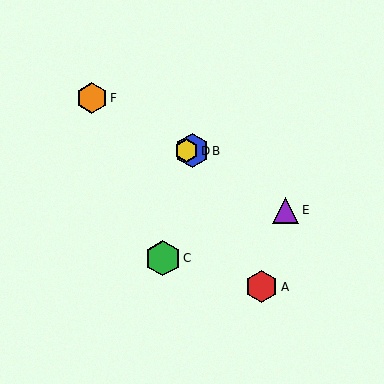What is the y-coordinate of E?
Object E is at y≈210.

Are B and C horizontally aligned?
No, B is at y≈151 and C is at y≈258.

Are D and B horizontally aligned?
Yes, both are at y≈151.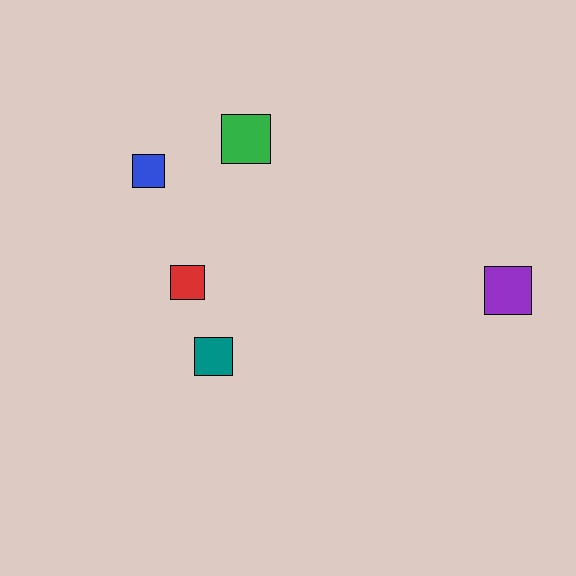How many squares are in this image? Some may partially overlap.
There are 5 squares.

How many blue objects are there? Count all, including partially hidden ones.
There is 1 blue object.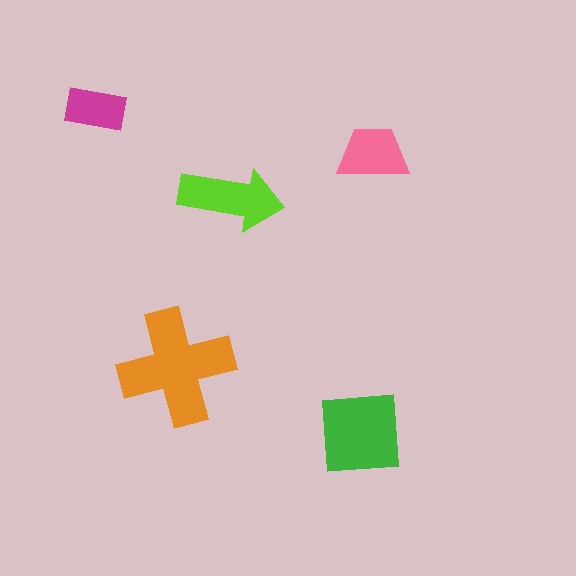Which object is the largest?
The orange cross.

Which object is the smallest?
The magenta rectangle.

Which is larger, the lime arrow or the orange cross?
The orange cross.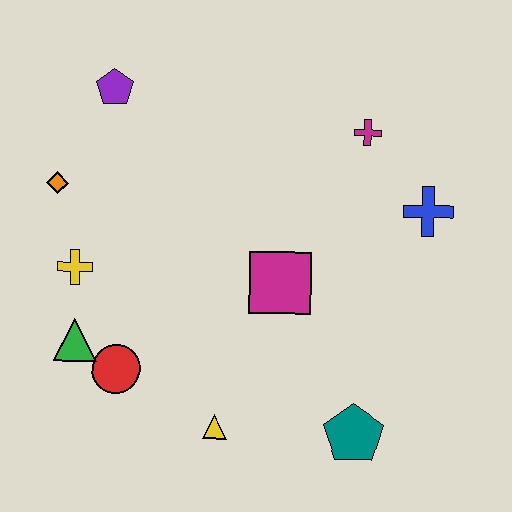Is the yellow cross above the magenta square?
Yes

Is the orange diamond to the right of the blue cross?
No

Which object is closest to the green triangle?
The red circle is closest to the green triangle.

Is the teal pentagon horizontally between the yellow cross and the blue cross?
Yes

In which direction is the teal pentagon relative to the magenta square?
The teal pentagon is below the magenta square.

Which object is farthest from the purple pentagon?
The teal pentagon is farthest from the purple pentagon.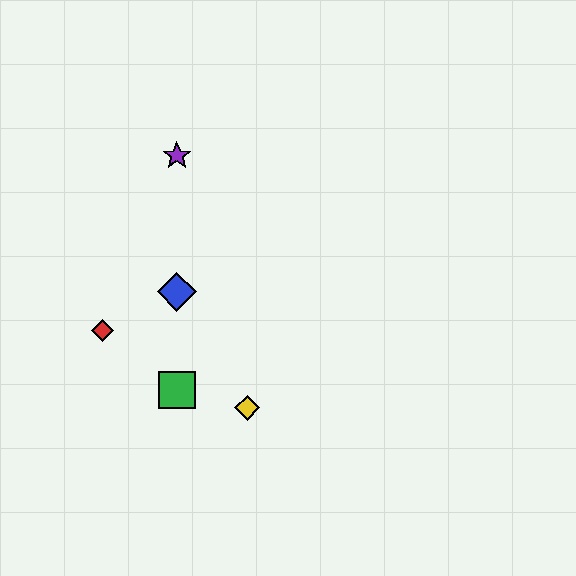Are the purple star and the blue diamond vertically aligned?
Yes, both are at x≈177.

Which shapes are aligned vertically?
The blue diamond, the green square, the purple star are aligned vertically.